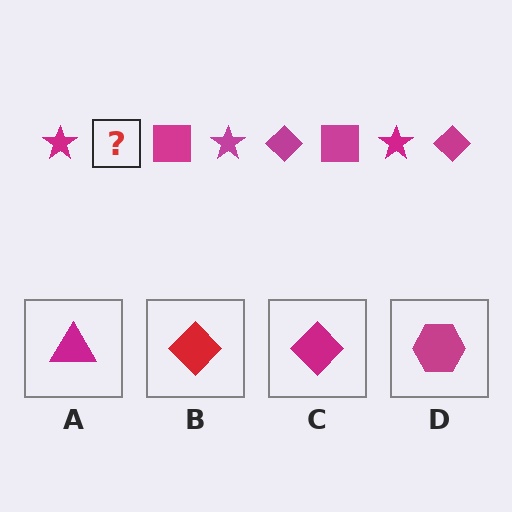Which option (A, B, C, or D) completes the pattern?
C.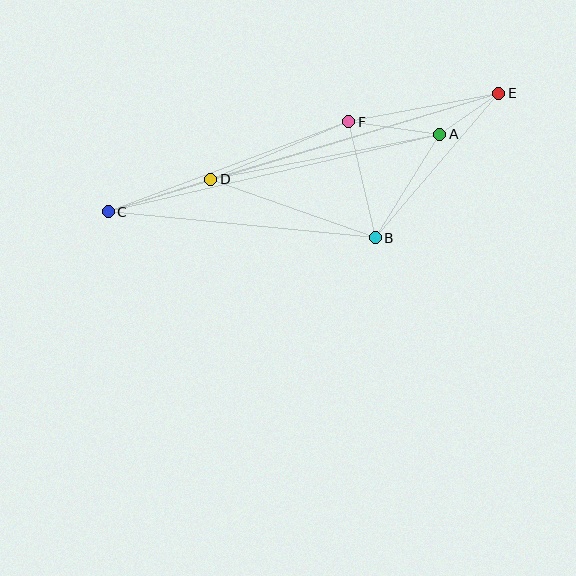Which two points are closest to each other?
Points A and E are closest to each other.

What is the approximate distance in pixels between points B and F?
The distance between B and F is approximately 119 pixels.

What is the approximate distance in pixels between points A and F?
The distance between A and F is approximately 92 pixels.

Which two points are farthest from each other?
Points C and E are farthest from each other.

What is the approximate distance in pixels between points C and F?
The distance between C and F is approximately 257 pixels.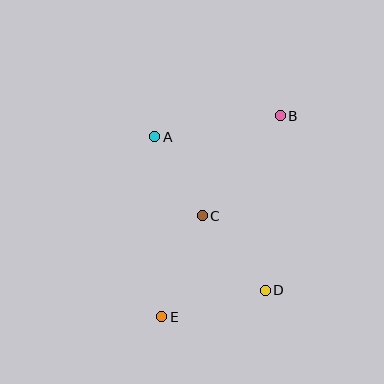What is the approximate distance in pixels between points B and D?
The distance between B and D is approximately 175 pixels.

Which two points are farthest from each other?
Points B and E are farthest from each other.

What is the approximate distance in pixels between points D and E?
The distance between D and E is approximately 107 pixels.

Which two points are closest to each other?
Points A and C are closest to each other.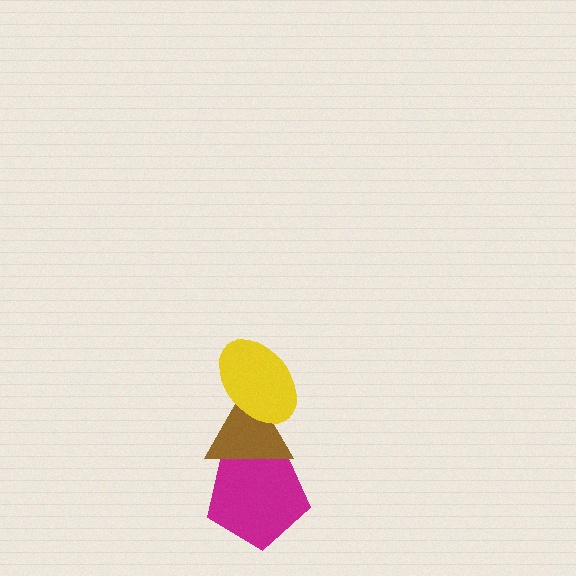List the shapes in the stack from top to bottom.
From top to bottom: the yellow ellipse, the brown triangle, the magenta pentagon.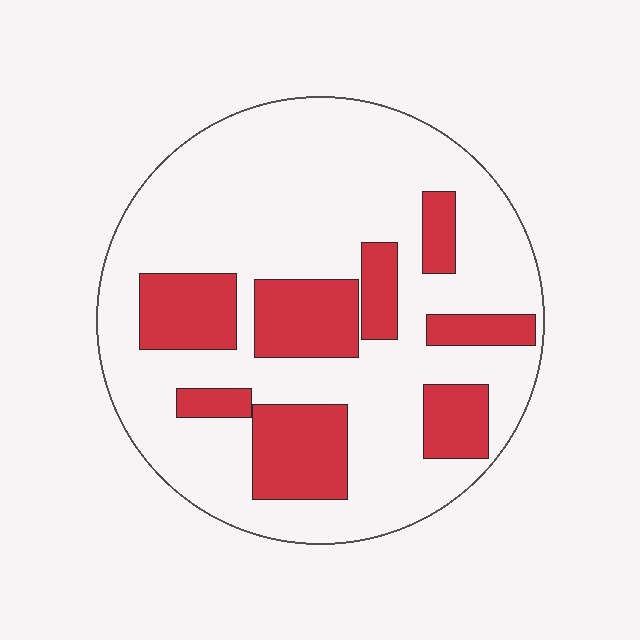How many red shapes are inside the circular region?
8.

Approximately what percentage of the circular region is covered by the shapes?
Approximately 25%.